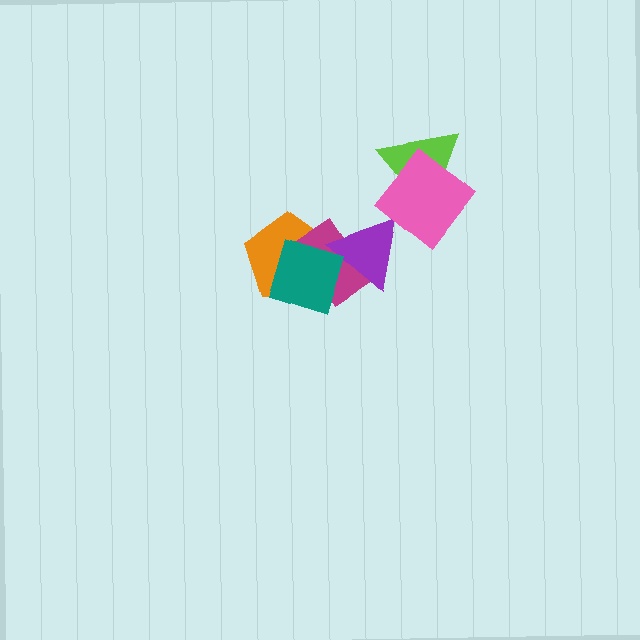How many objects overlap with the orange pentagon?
3 objects overlap with the orange pentagon.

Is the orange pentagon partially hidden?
Yes, it is partially covered by another shape.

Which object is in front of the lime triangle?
The pink diamond is in front of the lime triangle.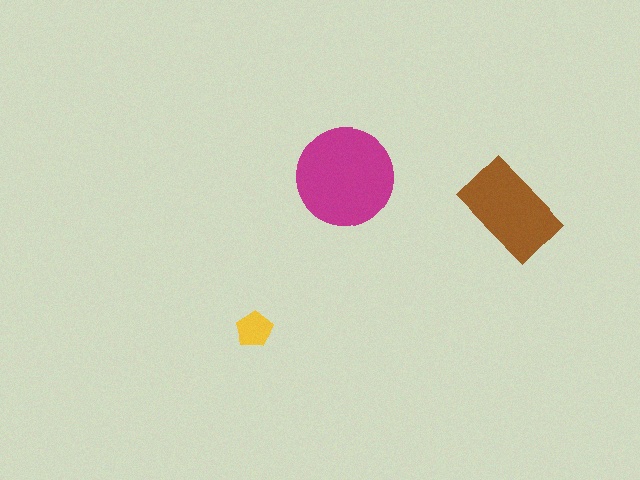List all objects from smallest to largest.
The yellow pentagon, the brown rectangle, the magenta circle.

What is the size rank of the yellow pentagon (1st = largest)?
3rd.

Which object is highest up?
The magenta circle is topmost.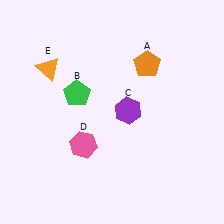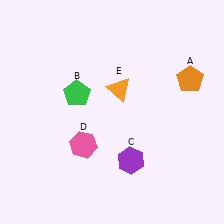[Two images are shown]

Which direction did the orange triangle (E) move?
The orange triangle (E) moved right.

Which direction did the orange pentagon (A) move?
The orange pentagon (A) moved right.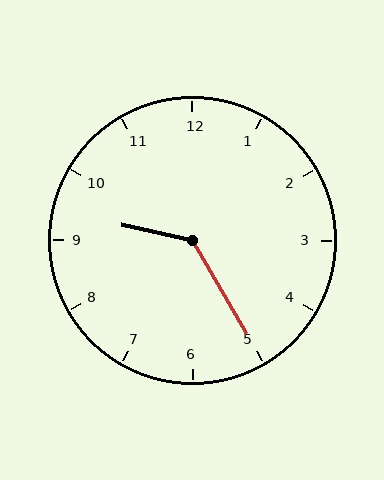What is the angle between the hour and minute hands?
Approximately 132 degrees.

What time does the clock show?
9:25.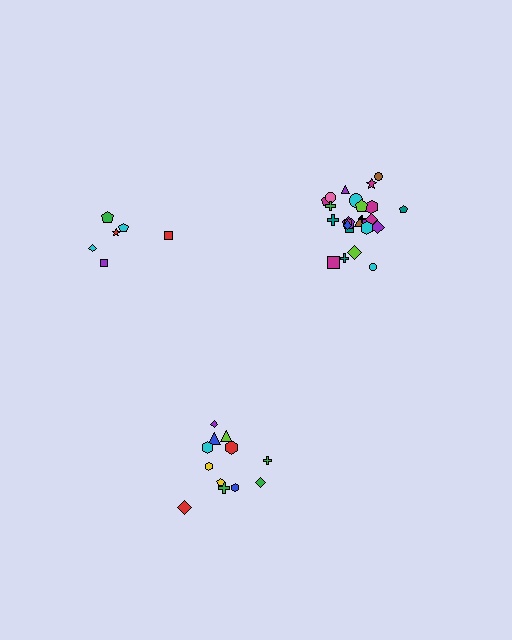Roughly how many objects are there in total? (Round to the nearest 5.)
Roughly 45 objects in total.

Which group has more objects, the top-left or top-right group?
The top-right group.